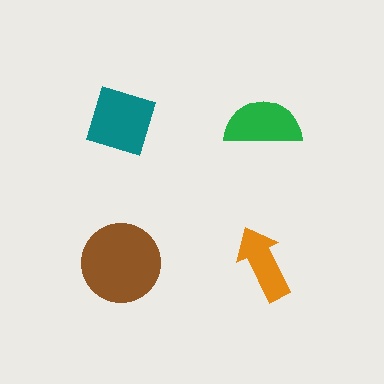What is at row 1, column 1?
A teal diamond.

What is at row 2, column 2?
An orange arrow.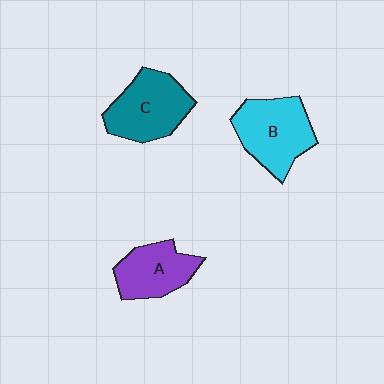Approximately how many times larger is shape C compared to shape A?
Approximately 1.3 times.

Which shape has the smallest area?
Shape A (purple).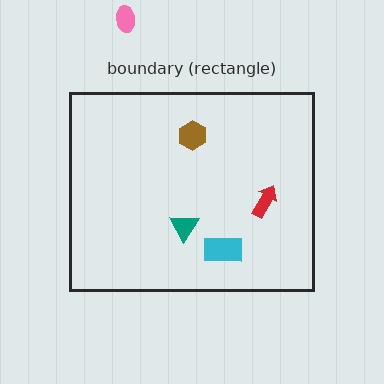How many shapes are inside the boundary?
4 inside, 1 outside.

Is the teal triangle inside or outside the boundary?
Inside.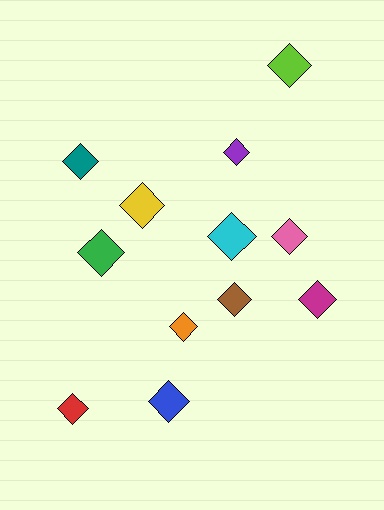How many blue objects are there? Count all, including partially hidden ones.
There is 1 blue object.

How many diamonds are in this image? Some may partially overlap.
There are 12 diamonds.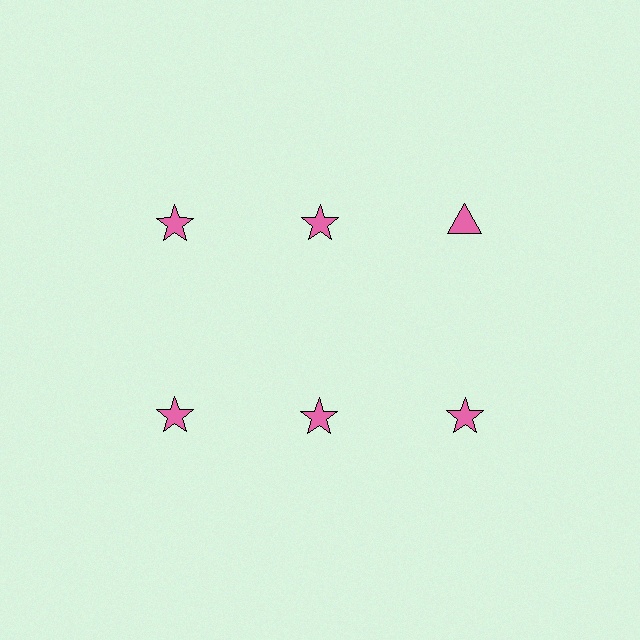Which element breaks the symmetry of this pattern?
The pink triangle in the top row, center column breaks the symmetry. All other shapes are pink stars.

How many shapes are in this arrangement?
There are 6 shapes arranged in a grid pattern.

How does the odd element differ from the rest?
It has a different shape: triangle instead of star.